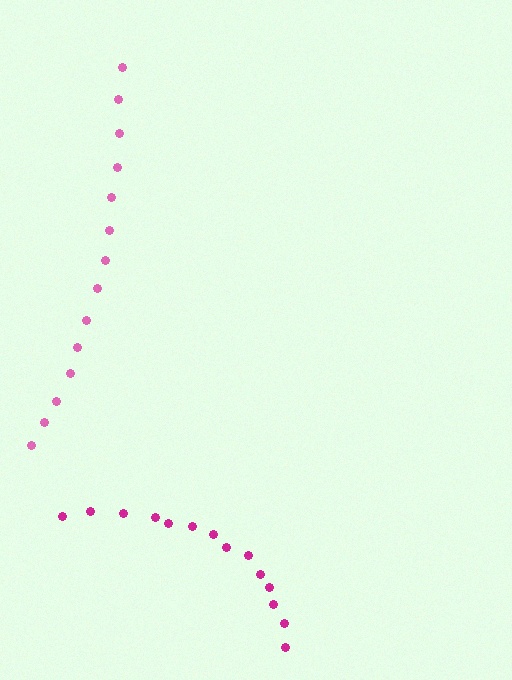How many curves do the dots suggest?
There are 2 distinct paths.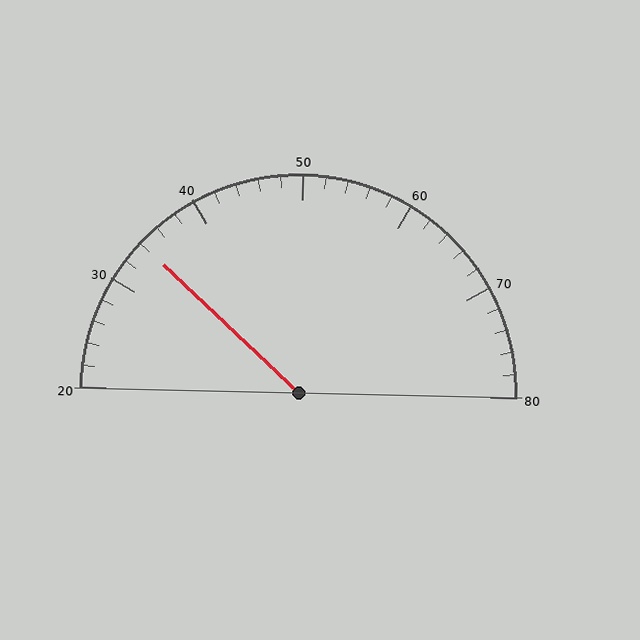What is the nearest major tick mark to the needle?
The nearest major tick mark is 30.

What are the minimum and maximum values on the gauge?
The gauge ranges from 20 to 80.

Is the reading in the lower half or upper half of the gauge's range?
The reading is in the lower half of the range (20 to 80).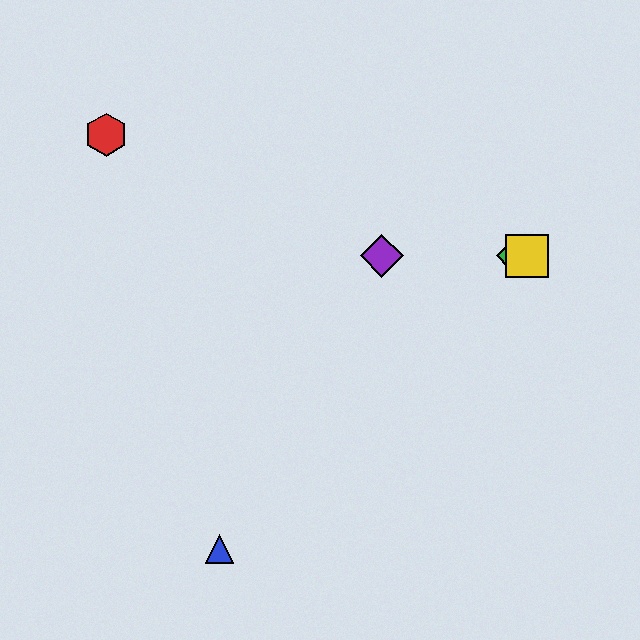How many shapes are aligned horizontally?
3 shapes (the green diamond, the yellow square, the purple diamond) are aligned horizontally.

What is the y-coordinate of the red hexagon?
The red hexagon is at y≈135.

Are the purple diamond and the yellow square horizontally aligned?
Yes, both are at y≈256.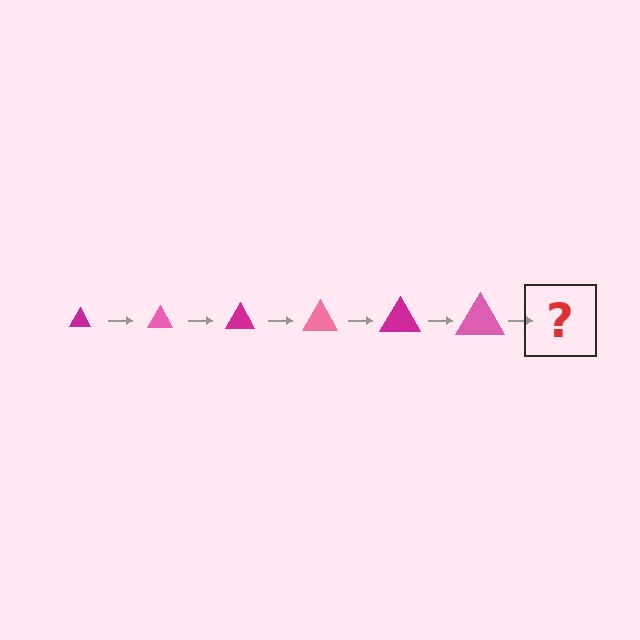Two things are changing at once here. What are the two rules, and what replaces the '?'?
The two rules are that the triangle grows larger each step and the color cycles through magenta and pink. The '?' should be a magenta triangle, larger than the previous one.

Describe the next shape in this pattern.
It should be a magenta triangle, larger than the previous one.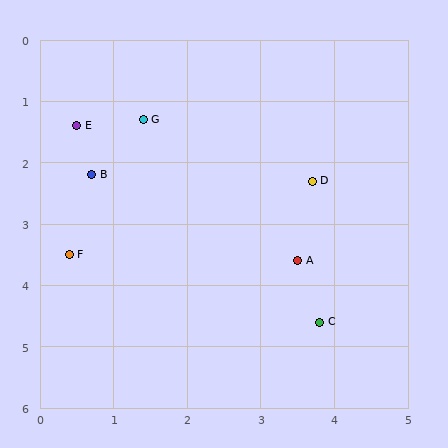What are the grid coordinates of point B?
Point B is at approximately (0.7, 2.2).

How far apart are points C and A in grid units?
Points C and A are about 1.0 grid units apart.